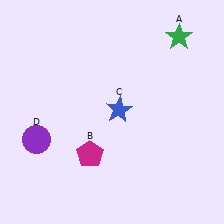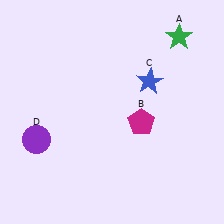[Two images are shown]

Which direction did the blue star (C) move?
The blue star (C) moved right.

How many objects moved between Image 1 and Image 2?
2 objects moved between the two images.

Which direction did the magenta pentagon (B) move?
The magenta pentagon (B) moved right.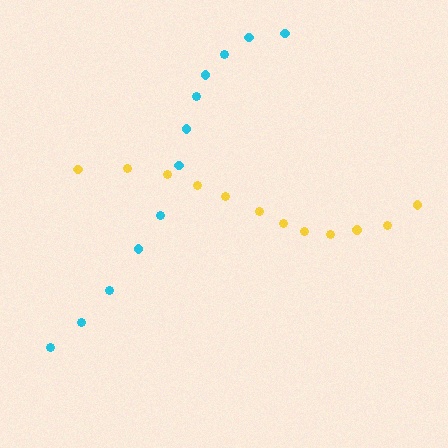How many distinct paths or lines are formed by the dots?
There are 2 distinct paths.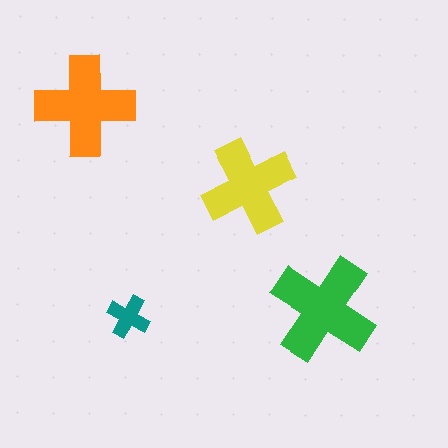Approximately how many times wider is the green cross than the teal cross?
About 2.5 times wider.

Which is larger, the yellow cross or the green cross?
The green one.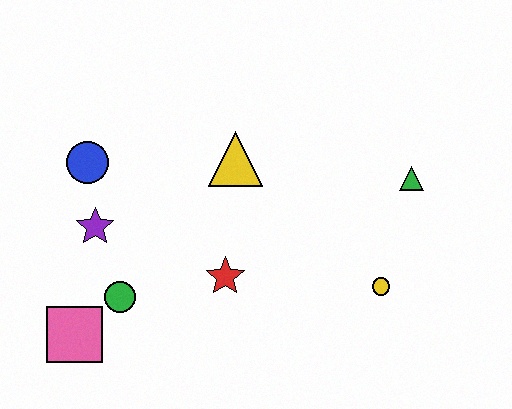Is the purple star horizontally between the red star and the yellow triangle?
No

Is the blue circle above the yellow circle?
Yes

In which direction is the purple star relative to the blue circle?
The purple star is below the blue circle.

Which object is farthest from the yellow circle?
The blue circle is farthest from the yellow circle.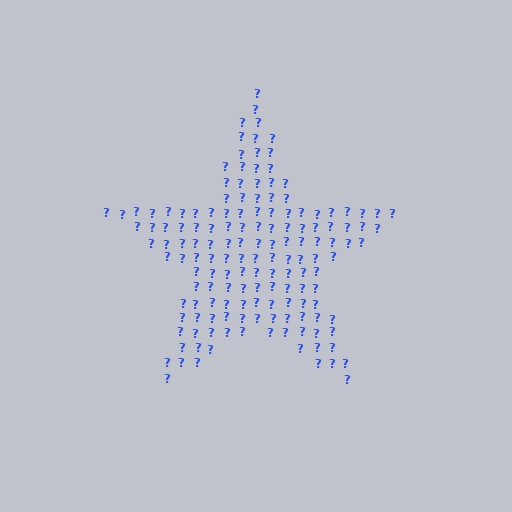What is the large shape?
The large shape is a star.